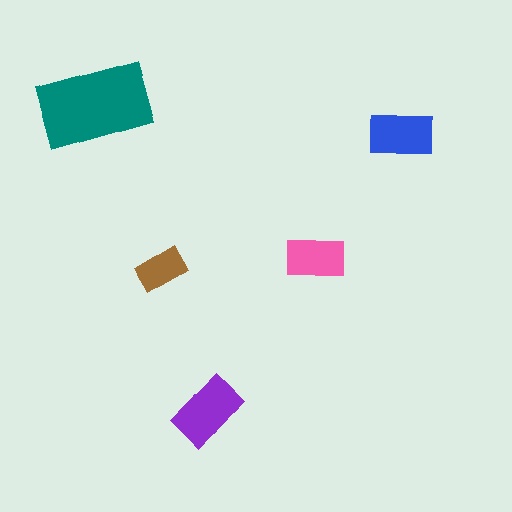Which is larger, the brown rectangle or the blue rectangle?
The blue one.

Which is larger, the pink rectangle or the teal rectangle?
The teal one.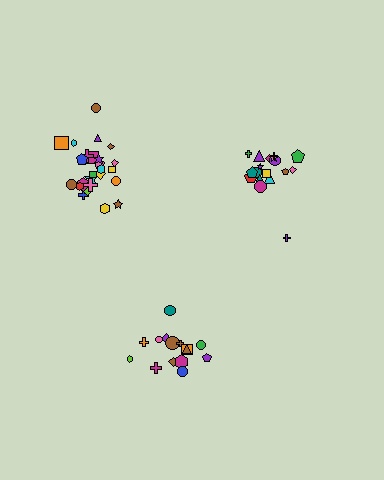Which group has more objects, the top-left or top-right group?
The top-left group.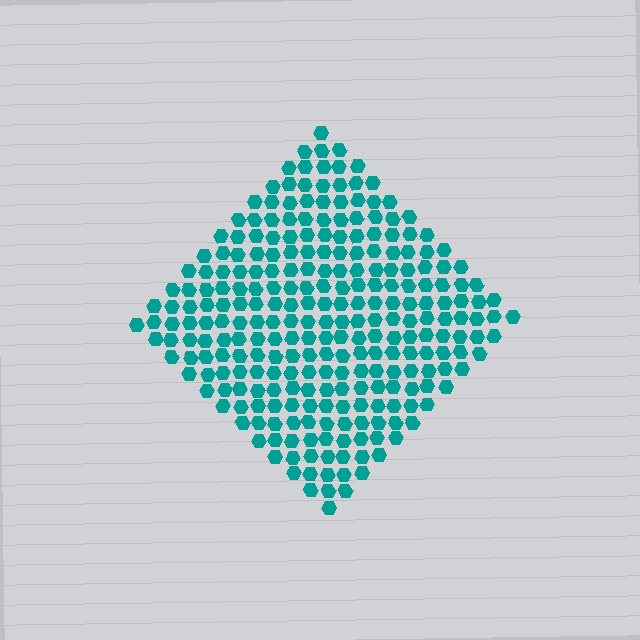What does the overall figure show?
The overall figure shows a diamond.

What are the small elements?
The small elements are hexagons.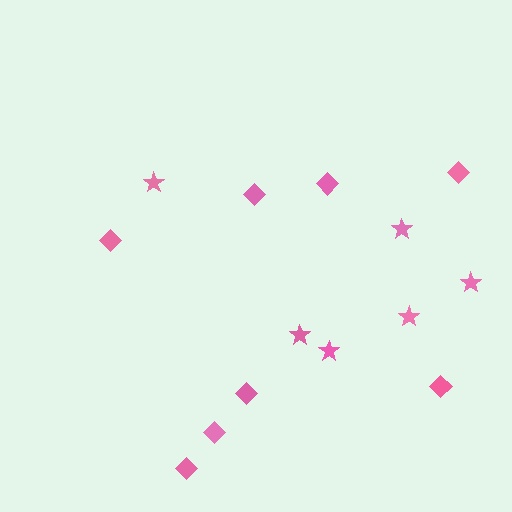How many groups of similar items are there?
There are 2 groups: one group of stars (6) and one group of diamonds (8).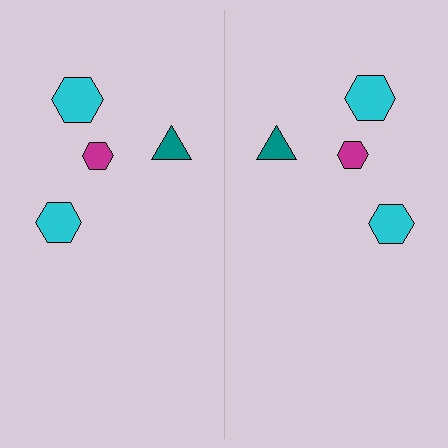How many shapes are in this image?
There are 8 shapes in this image.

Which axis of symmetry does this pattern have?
The pattern has a vertical axis of symmetry running through the center of the image.